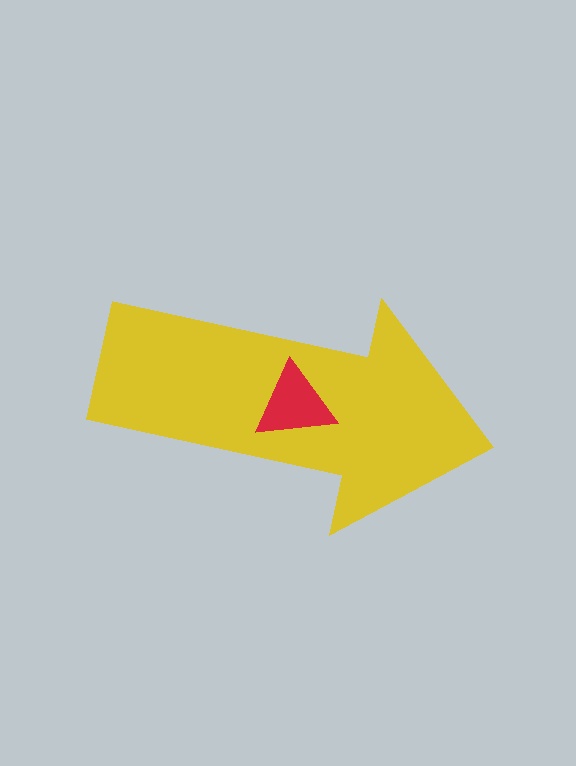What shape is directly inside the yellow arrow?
The red triangle.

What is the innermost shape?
The red triangle.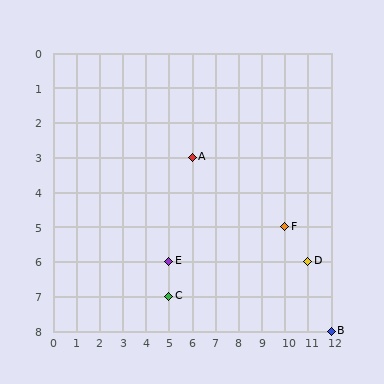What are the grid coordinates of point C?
Point C is at grid coordinates (5, 7).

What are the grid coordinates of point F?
Point F is at grid coordinates (10, 5).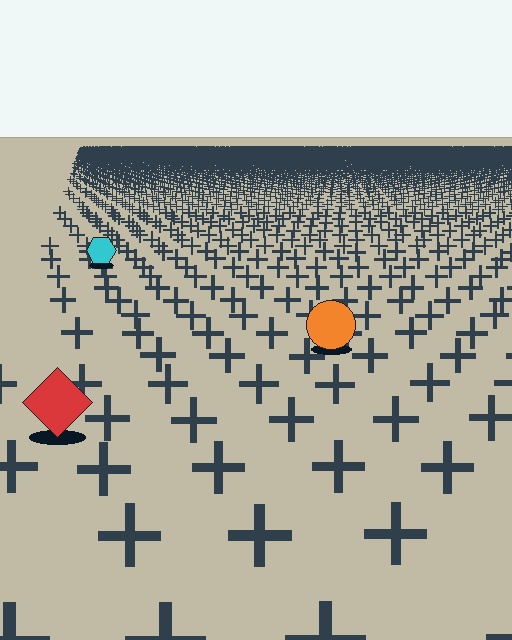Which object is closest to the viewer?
The red diamond is closest. The texture marks near it are larger and more spread out.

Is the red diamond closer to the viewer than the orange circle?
Yes. The red diamond is closer — you can tell from the texture gradient: the ground texture is coarser near it.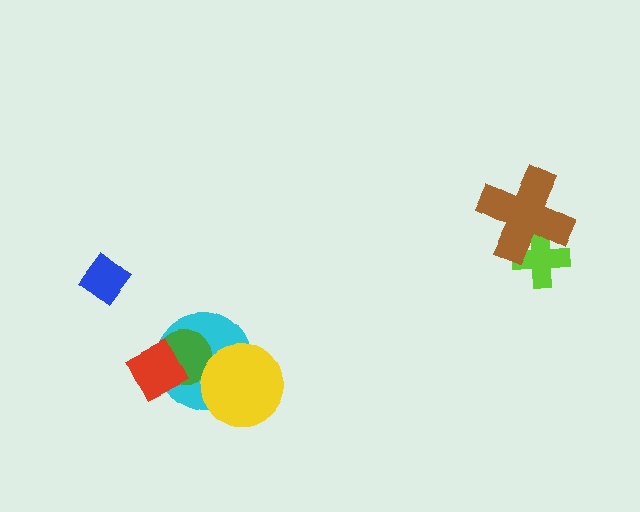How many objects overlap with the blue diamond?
0 objects overlap with the blue diamond.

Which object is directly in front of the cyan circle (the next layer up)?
The green circle is directly in front of the cyan circle.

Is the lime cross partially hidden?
Yes, it is partially covered by another shape.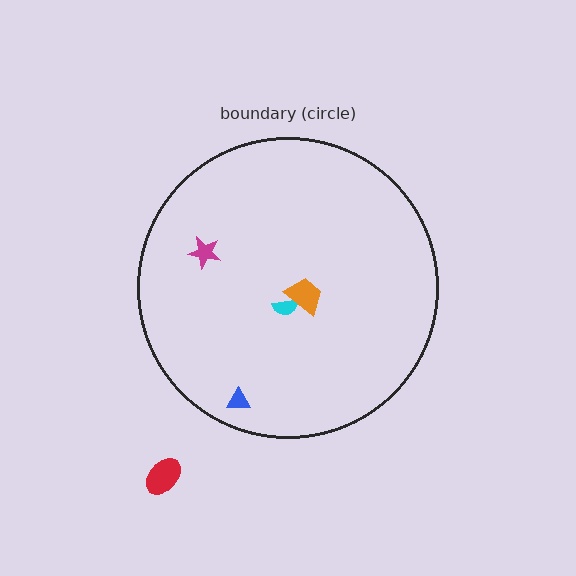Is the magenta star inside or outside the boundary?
Inside.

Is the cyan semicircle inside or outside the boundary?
Inside.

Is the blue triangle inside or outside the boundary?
Inside.